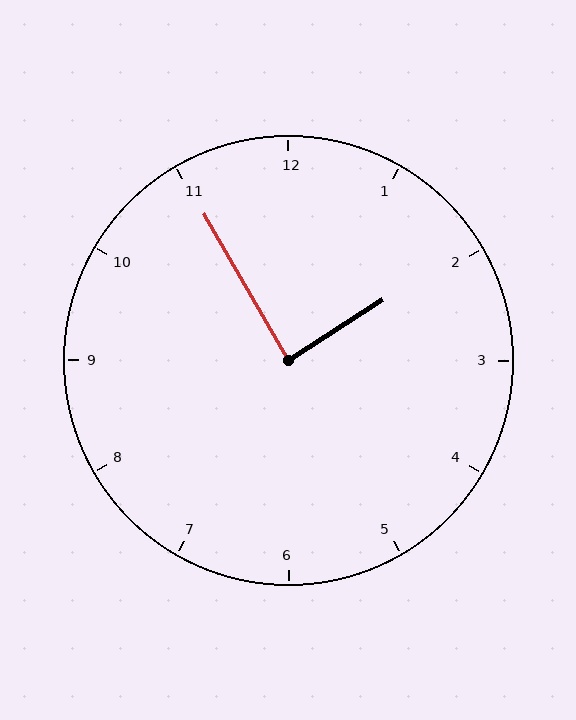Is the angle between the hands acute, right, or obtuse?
It is right.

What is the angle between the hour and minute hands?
Approximately 88 degrees.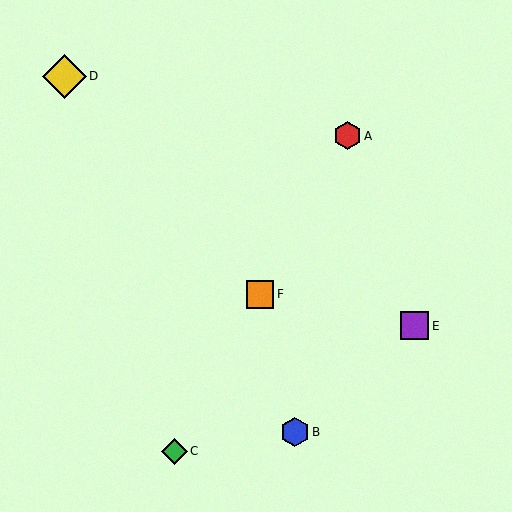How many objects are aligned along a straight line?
3 objects (A, C, F) are aligned along a straight line.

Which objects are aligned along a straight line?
Objects A, C, F are aligned along a straight line.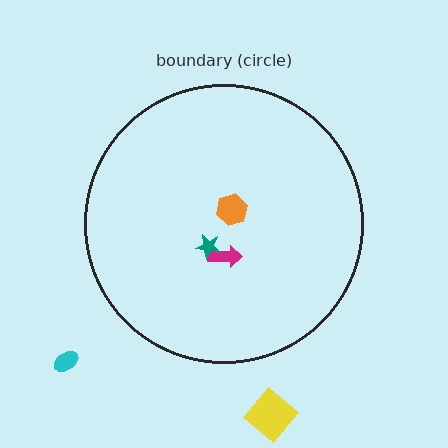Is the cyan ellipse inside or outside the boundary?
Outside.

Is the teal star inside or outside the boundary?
Inside.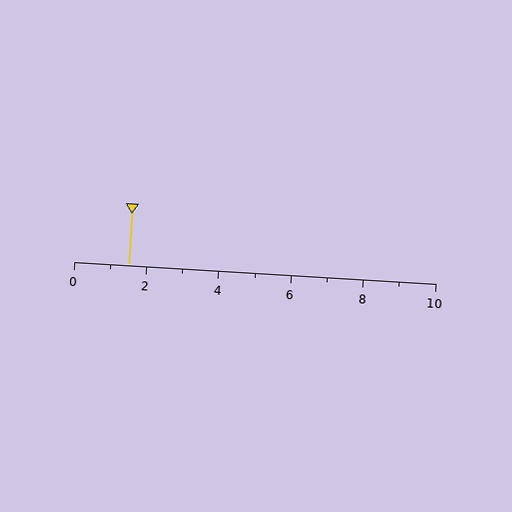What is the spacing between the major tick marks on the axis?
The major ticks are spaced 2 apart.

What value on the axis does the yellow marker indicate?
The marker indicates approximately 1.5.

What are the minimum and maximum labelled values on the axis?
The axis runs from 0 to 10.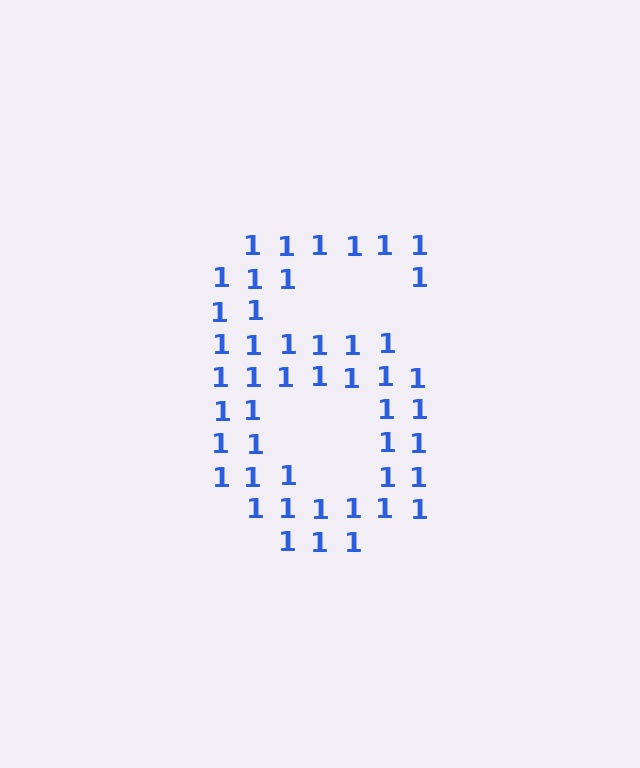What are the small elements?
The small elements are digit 1's.